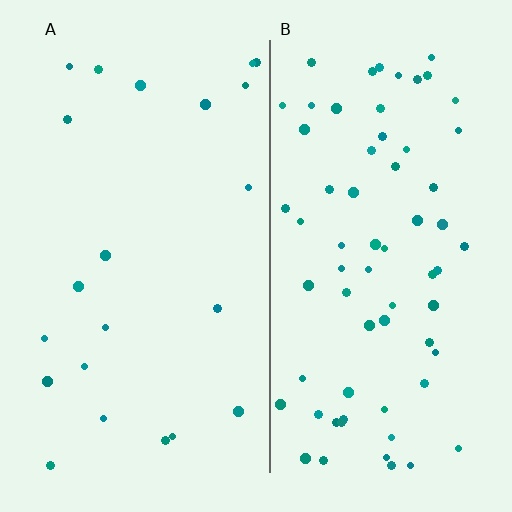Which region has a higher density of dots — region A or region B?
B (the right).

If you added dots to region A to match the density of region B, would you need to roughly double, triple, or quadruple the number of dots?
Approximately triple.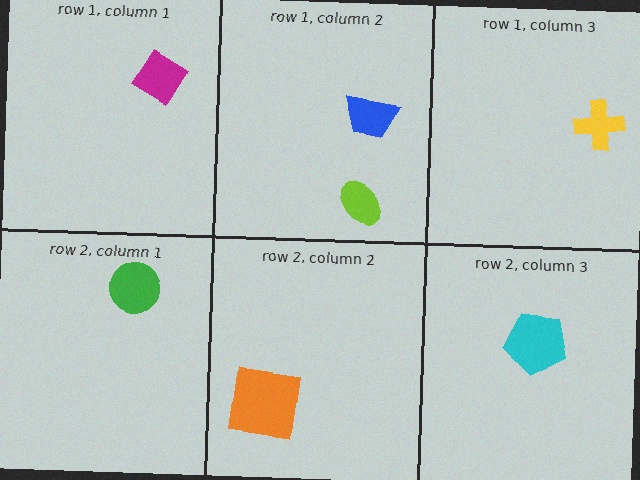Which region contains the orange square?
The row 2, column 2 region.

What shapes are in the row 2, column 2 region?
The orange square.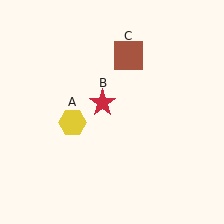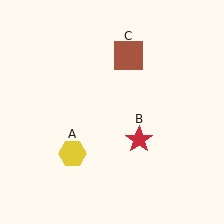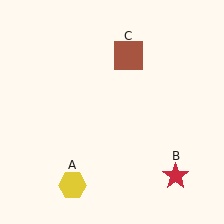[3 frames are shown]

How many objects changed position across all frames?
2 objects changed position: yellow hexagon (object A), red star (object B).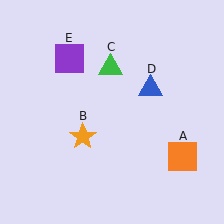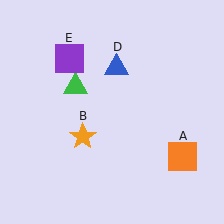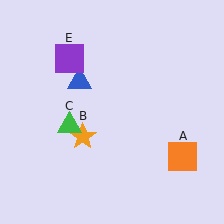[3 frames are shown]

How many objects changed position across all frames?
2 objects changed position: green triangle (object C), blue triangle (object D).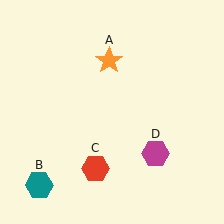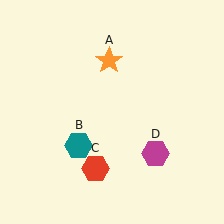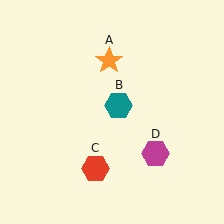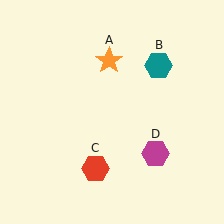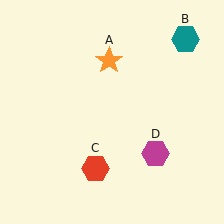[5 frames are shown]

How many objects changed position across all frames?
1 object changed position: teal hexagon (object B).